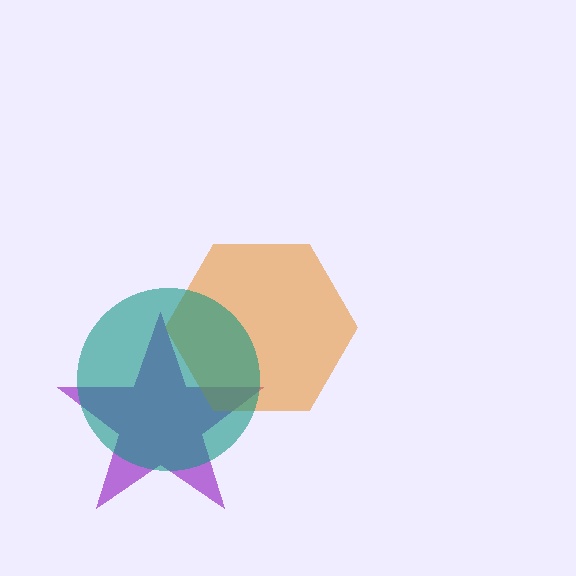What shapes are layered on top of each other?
The layered shapes are: a purple star, an orange hexagon, a teal circle.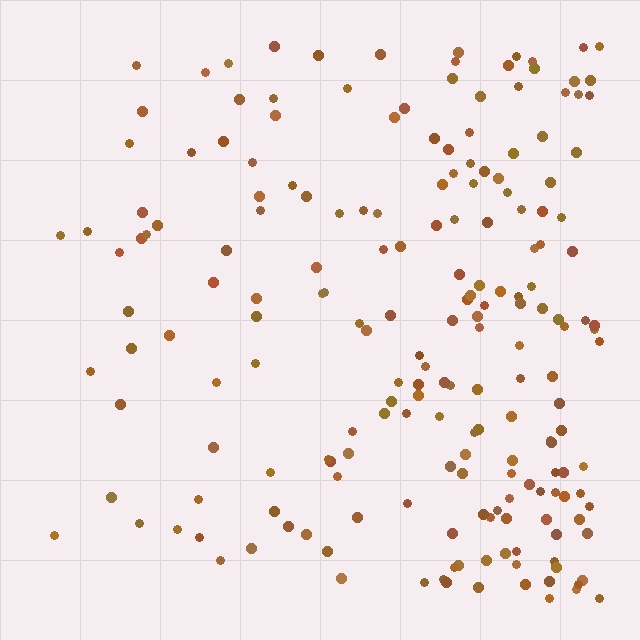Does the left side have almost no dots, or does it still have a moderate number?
Still a moderate number, just noticeably fewer than the right.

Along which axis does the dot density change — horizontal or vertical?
Horizontal.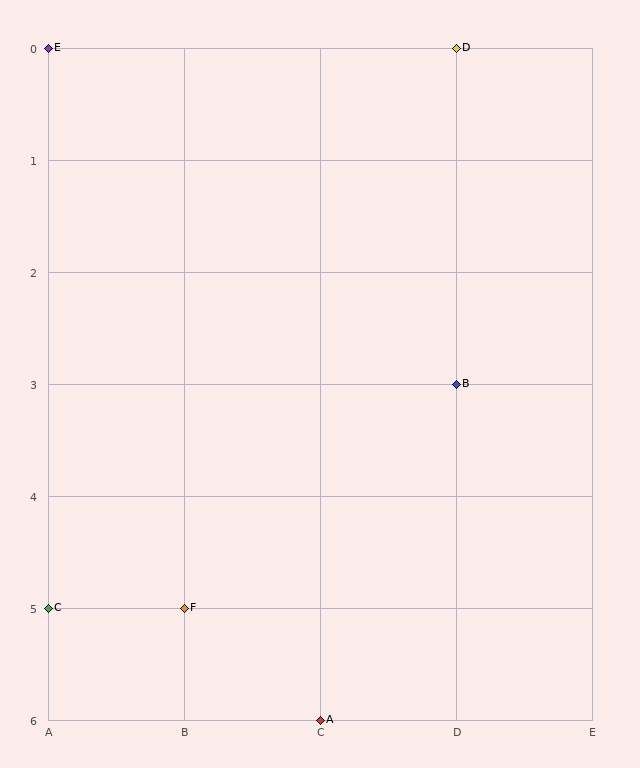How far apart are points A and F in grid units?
Points A and F are 1 column and 1 row apart (about 1.4 grid units diagonally).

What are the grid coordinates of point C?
Point C is at grid coordinates (A, 5).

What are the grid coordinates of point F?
Point F is at grid coordinates (B, 5).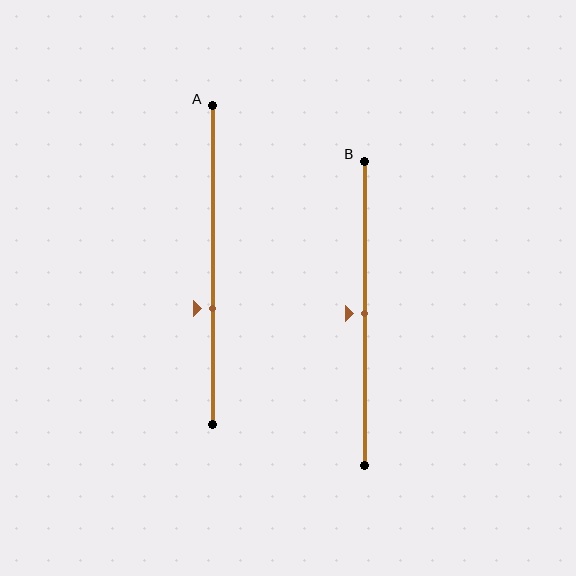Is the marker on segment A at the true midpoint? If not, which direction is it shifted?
No, the marker on segment A is shifted downward by about 14% of the segment length.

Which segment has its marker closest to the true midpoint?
Segment B has its marker closest to the true midpoint.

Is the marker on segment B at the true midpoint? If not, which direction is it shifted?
Yes, the marker on segment B is at the true midpoint.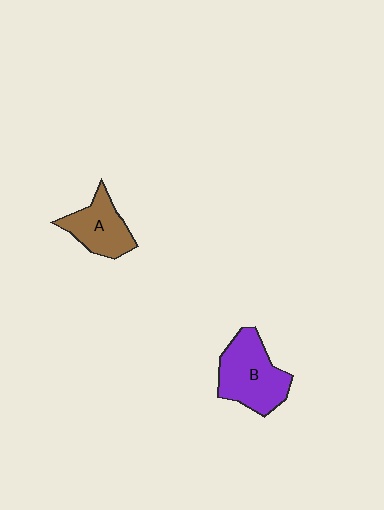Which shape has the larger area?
Shape B (purple).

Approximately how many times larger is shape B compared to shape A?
Approximately 1.4 times.